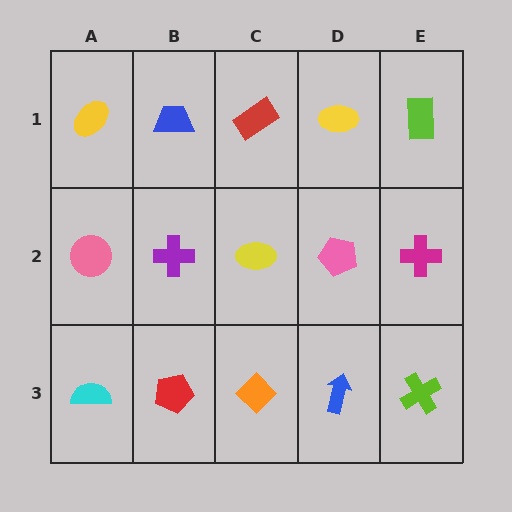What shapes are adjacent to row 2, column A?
A yellow ellipse (row 1, column A), a cyan semicircle (row 3, column A), a purple cross (row 2, column B).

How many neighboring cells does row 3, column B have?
3.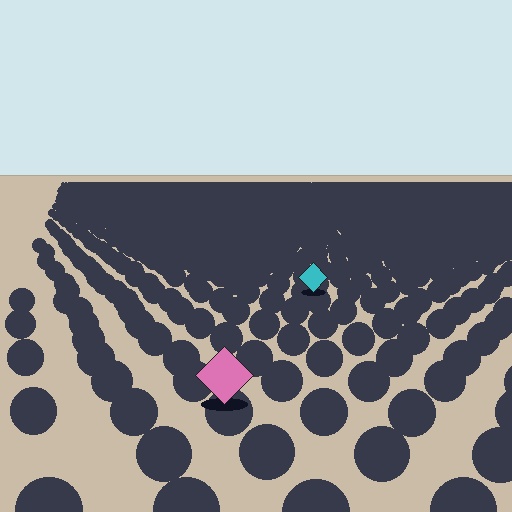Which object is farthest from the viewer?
The cyan diamond is farthest from the viewer. It appears smaller and the ground texture around it is denser.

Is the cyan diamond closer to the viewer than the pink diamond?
No. The pink diamond is closer — you can tell from the texture gradient: the ground texture is coarser near it.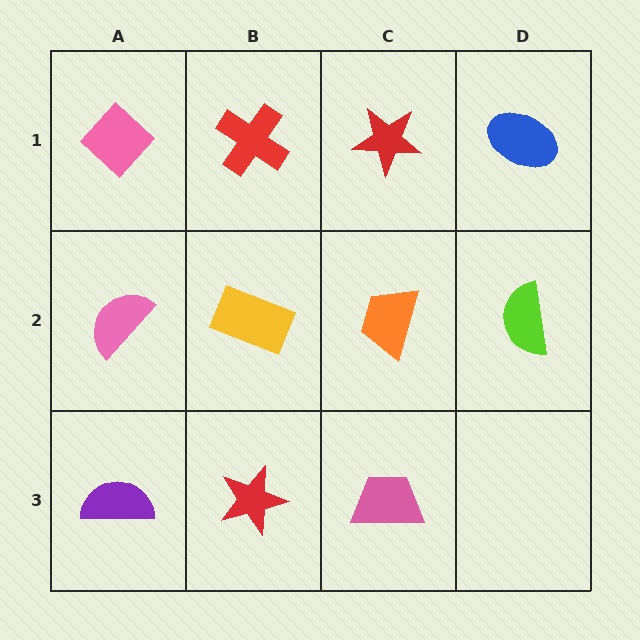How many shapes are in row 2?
4 shapes.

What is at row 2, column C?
An orange trapezoid.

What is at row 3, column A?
A purple semicircle.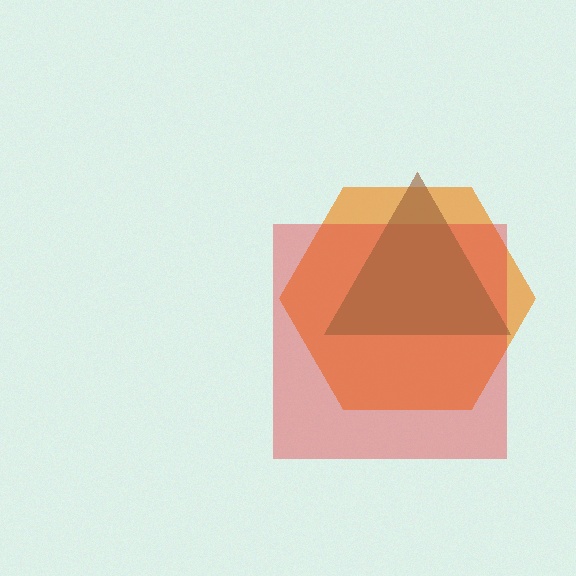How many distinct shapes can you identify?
There are 3 distinct shapes: an orange hexagon, a red square, a brown triangle.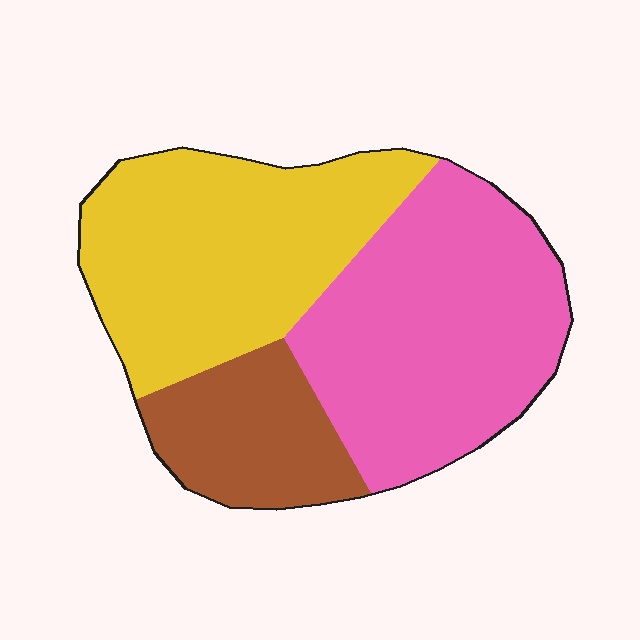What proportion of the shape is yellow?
Yellow takes up between a third and a half of the shape.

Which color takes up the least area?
Brown, at roughly 20%.